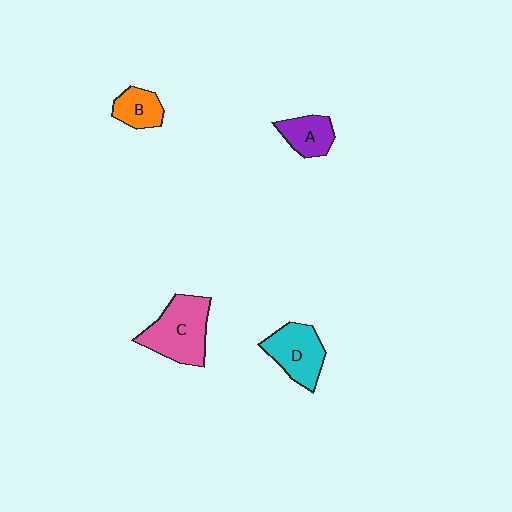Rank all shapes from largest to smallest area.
From largest to smallest: C (pink), D (cyan), A (purple), B (orange).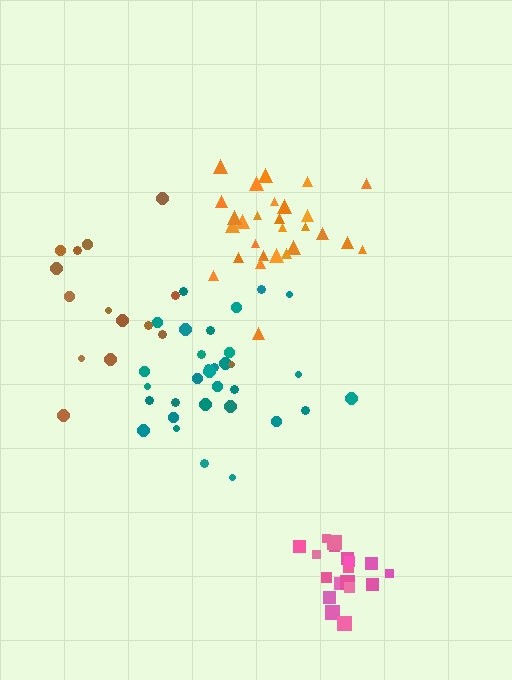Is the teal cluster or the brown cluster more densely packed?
Teal.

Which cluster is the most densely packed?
Pink.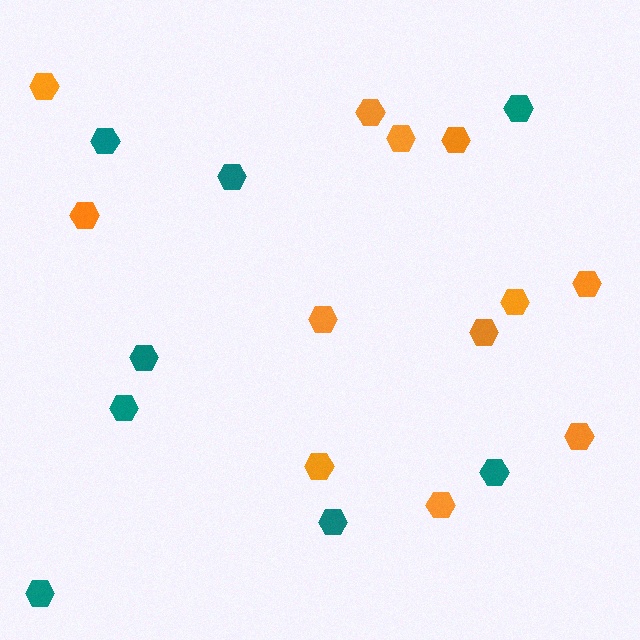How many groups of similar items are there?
There are 2 groups: one group of orange hexagons (12) and one group of teal hexagons (8).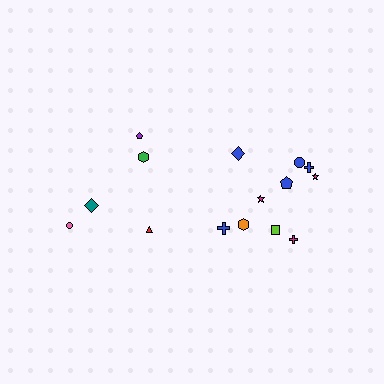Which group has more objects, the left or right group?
The right group.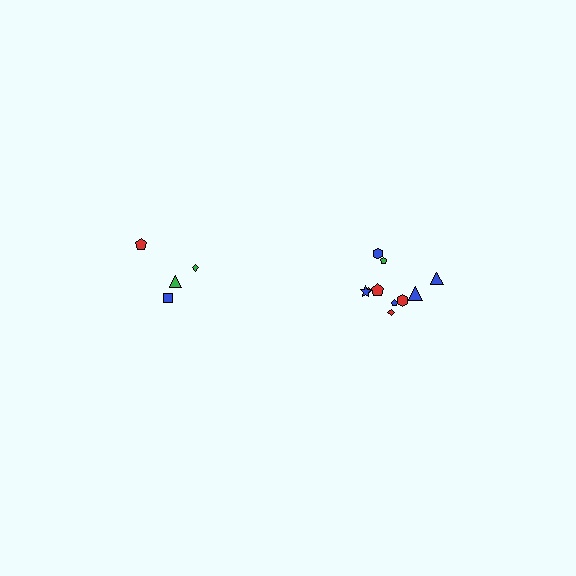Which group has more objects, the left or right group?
The right group.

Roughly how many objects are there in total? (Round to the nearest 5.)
Roughly 15 objects in total.